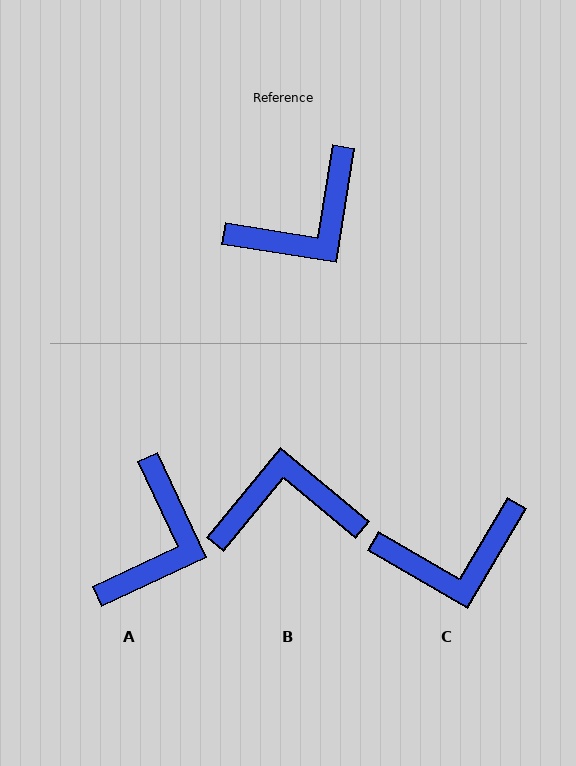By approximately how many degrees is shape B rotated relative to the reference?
Approximately 150 degrees counter-clockwise.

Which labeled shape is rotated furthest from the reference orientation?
B, about 150 degrees away.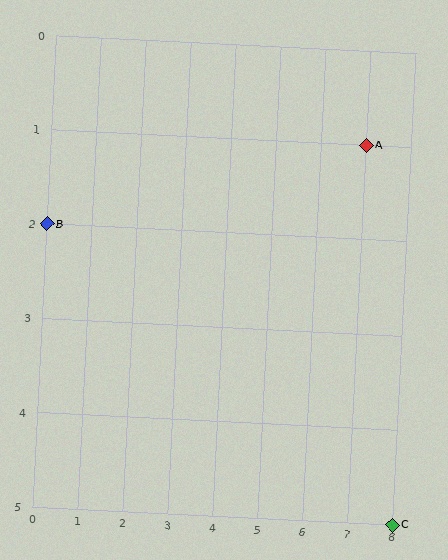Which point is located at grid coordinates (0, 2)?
Point B is at (0, 2).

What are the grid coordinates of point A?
Point A is at grid coordinates (7, 1).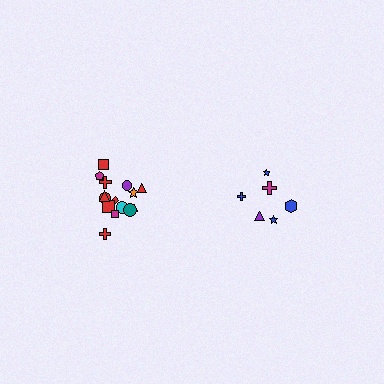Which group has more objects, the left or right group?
The left group.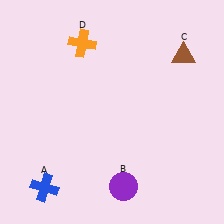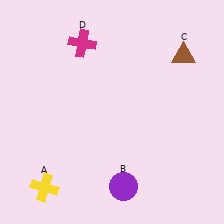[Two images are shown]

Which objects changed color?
A changed from blue to yellow. D changed from orange to magenta.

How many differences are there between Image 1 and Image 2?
There are 2 differences between the two images.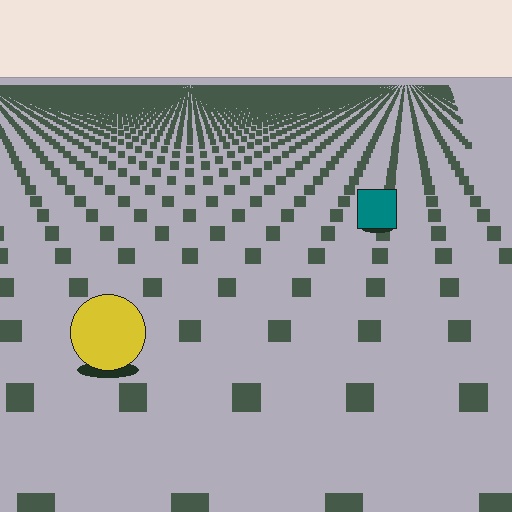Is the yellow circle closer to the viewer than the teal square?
Yes. The yellow circle is closer — you can tell from the texture gradient: the ground texture is coarser near it.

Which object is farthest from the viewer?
The teal square is farthest from the viewer. It appears smaller and the ground texture around it is denser.